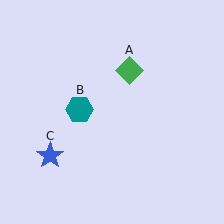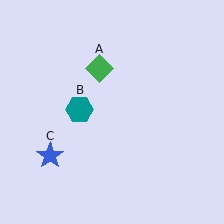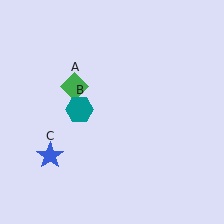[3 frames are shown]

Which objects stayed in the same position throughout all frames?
Teal hexagon (object B) and blue star (object C) remained stationary.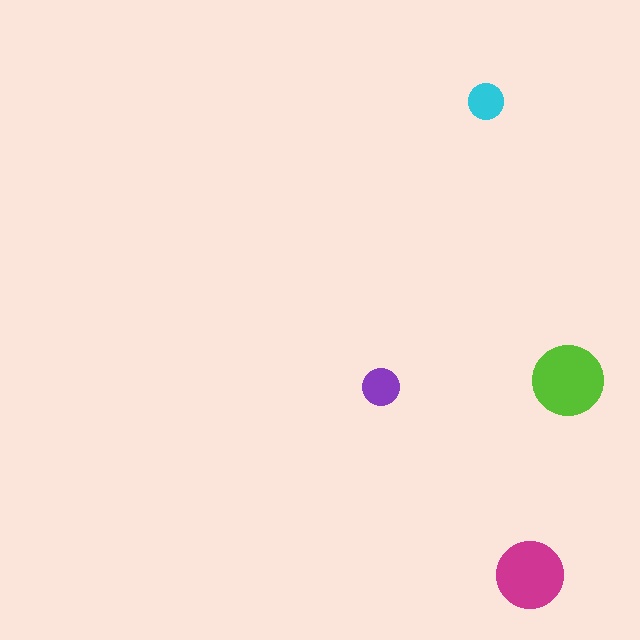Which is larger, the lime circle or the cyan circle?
The lime one.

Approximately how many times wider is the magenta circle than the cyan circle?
About 2 times wider.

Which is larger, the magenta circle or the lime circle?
The lime one.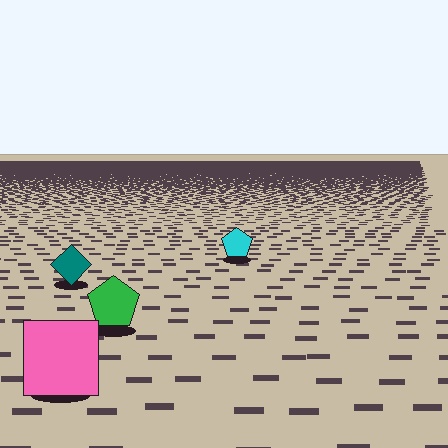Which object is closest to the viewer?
The pink square is closest. The texture marks near it are larger and more spread out.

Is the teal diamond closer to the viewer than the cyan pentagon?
Yes. The teal diamond is closer — you can tell from the texture gradient: the ground texture is coarser near it.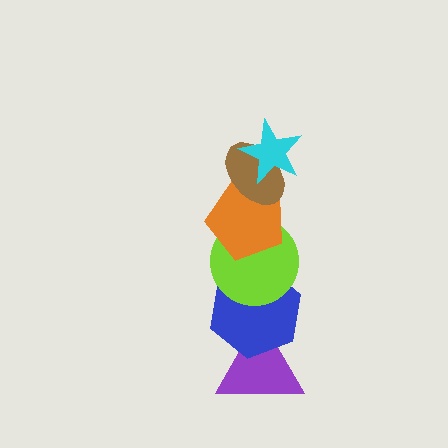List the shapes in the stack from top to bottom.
From top to bottom: the cyan star, the brown ellipse, the orange pentagon, the lime circle, the blue hexagon, the purple triangle.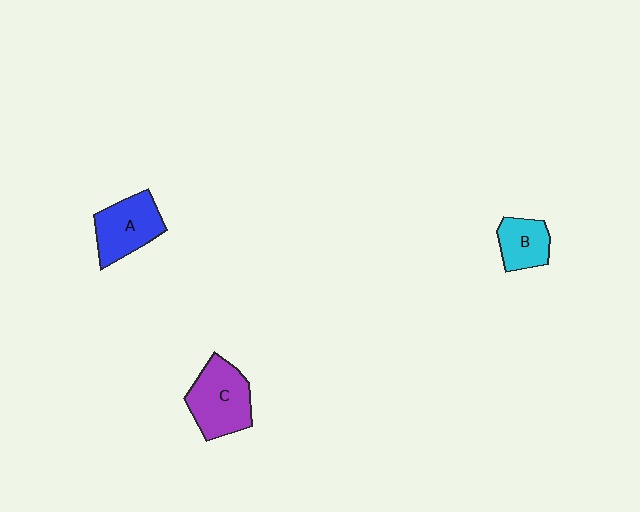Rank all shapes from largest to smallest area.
From largest to smallest: C (purple), A (blue), B (cyan).